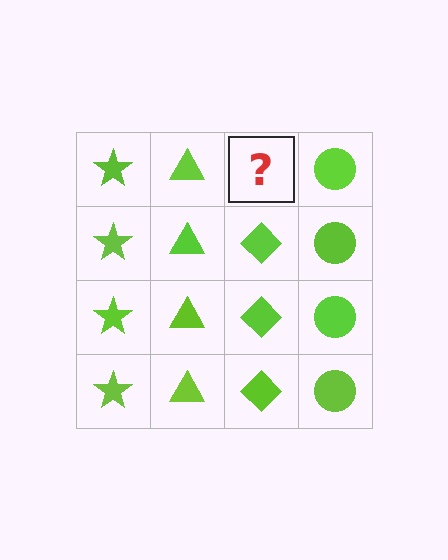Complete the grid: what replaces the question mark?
The question mark should be replaced with a lime diamond.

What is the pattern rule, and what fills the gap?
The rule is that each column has a consistent shape. The gap should be filled with a lime diamond.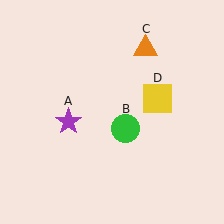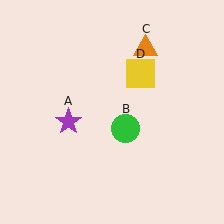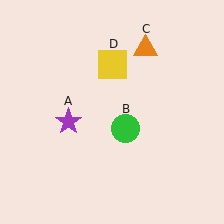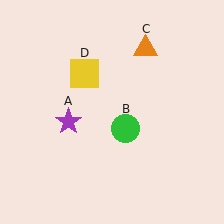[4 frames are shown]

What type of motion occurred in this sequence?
The yellow square (object D) rotated counterclockwise around the center of the scene.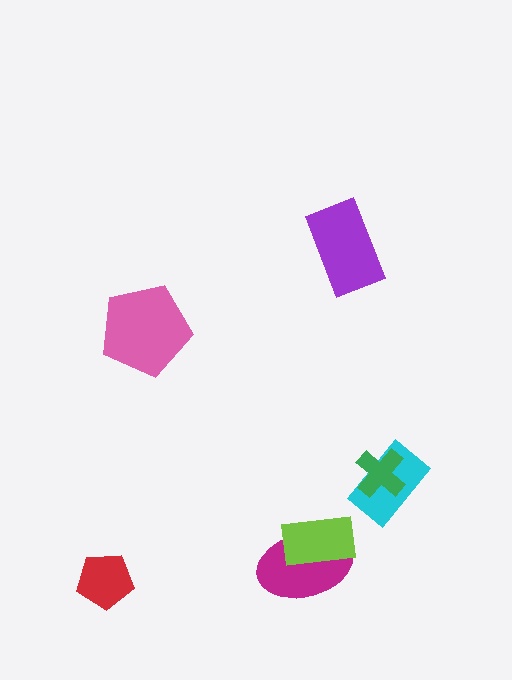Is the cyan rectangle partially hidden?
Yes, it is partially covered by another shape.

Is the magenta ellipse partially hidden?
Yes, it is partially covered by another shape.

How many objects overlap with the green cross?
1 object overlaps with the green cross.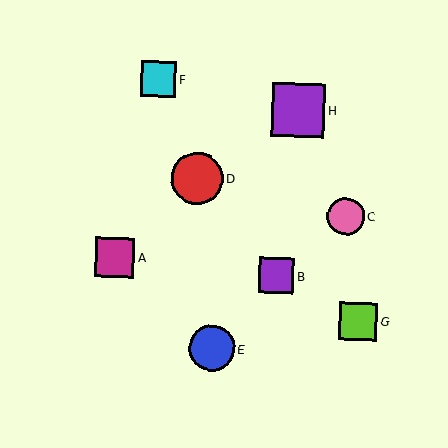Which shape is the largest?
The purple square (labeled H) is the largest.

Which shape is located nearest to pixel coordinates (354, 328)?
The lime square (labeled G) at (358, 321) is nearest to that location.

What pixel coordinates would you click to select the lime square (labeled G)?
Click at (358, 321) to select the lime square G.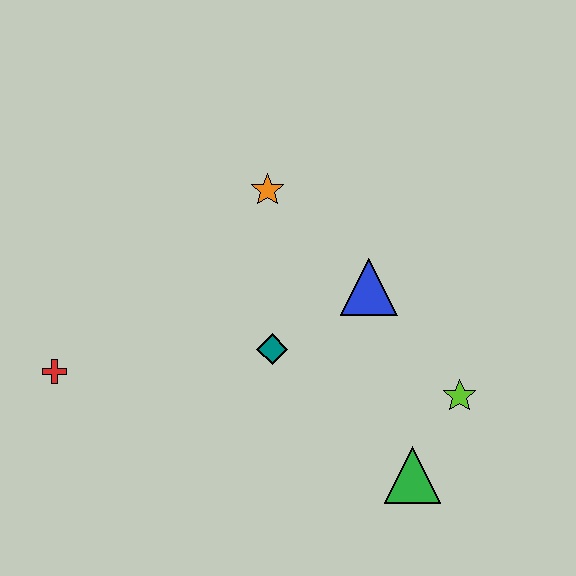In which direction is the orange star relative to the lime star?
The orange star is above the lime star.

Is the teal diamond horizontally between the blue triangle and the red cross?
Yes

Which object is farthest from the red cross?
The lime star is farthest from the red cross.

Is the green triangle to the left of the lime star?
Yes